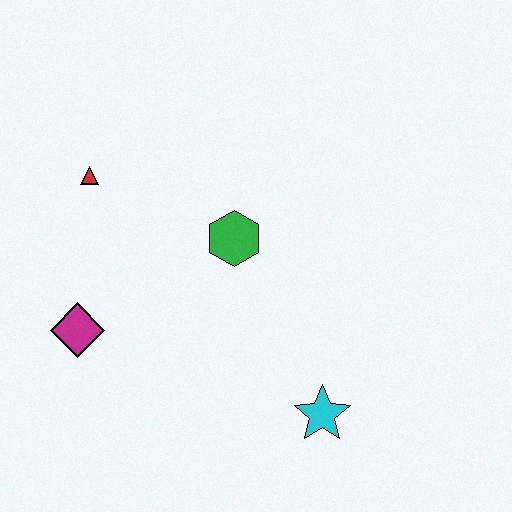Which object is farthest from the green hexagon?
The cyan star is farthest from the green hexagon.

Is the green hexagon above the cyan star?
Yes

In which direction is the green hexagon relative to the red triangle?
The green hexagon is to the right of the red triangle.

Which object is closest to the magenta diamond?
The red triangle is closest to the magenta diamond.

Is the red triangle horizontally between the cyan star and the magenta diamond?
Yes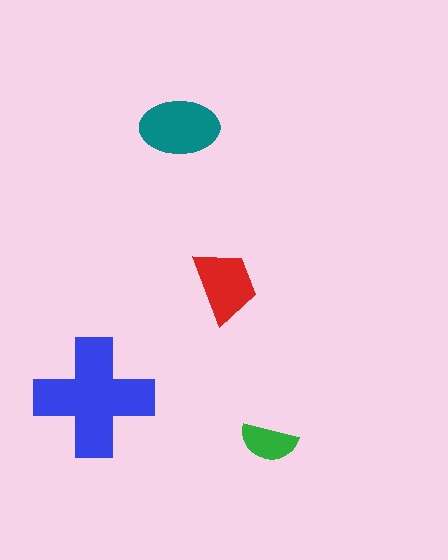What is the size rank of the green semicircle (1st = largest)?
4th.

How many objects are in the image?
There are 4 objects in the image.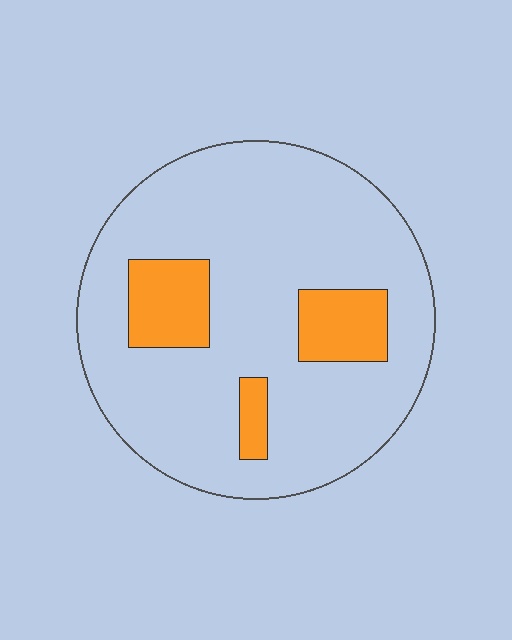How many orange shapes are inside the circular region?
3.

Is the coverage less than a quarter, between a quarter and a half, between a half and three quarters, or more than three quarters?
Less than a quarter.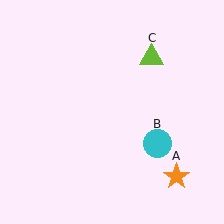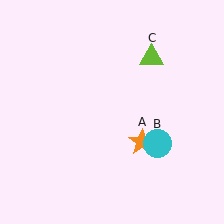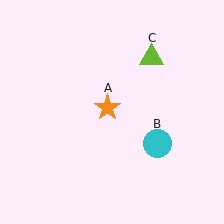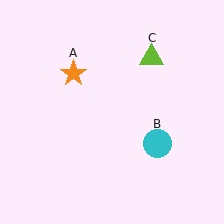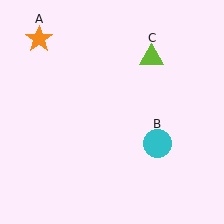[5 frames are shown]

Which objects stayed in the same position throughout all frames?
Cyan circle (object B) and lime triangle (object C) remained stationary.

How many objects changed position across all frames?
1 object changed position: orange star (object A).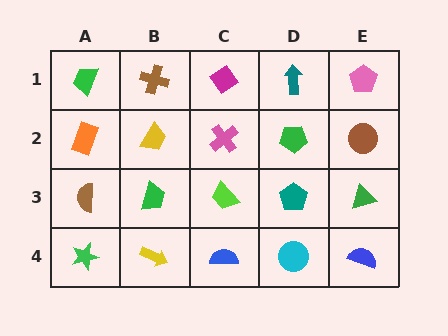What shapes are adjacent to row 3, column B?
A yellow trapezoid (row 2, column B), a yellow arrow (row 4, column B), a brown semicircle (row 3, column A), a lime trapezoid (row 3, column C).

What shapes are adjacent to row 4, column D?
A teal pentagon (row 3, column D), a blue semicircle (row 4, column C), a blue semicircle (row 4, column E).